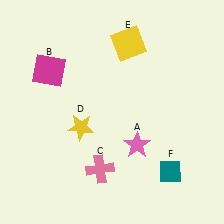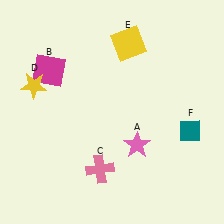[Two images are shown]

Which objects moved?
The objects that moved are: the yellow star (D), the teal diamond (F).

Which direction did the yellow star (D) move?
The yellow star (D) moved left.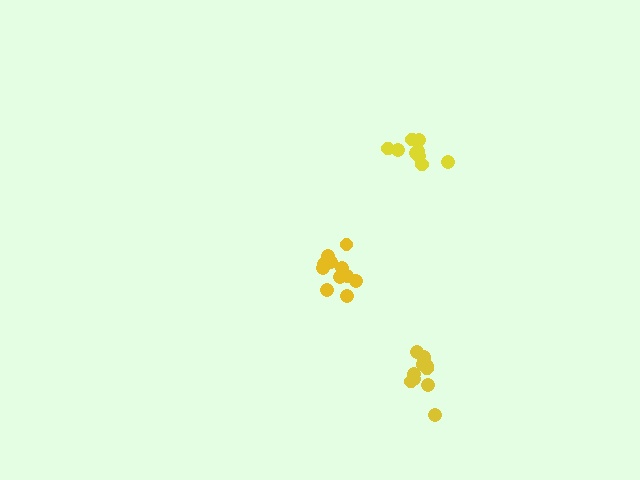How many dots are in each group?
Group 1: 9 dots, Group 2: 11 dots, Group 3: 11 dots (31 total).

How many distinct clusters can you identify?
There are 3 distinct clusters.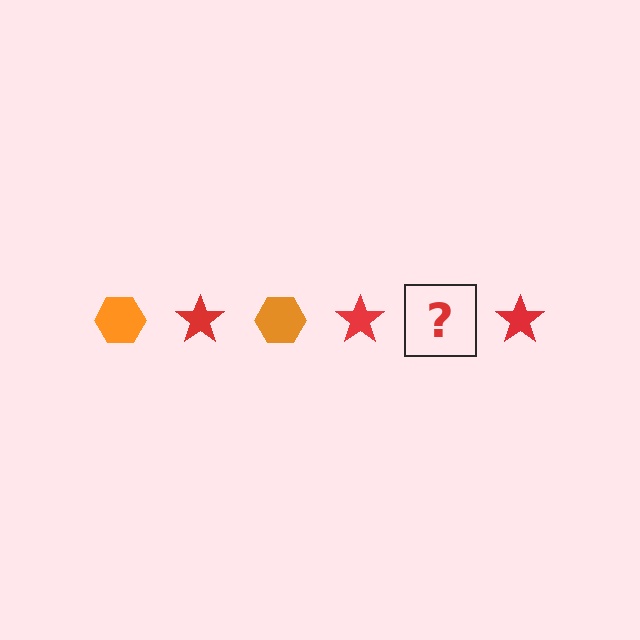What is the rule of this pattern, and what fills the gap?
The rule is that the pattern alternates between orange hexagon and red star. The gap should be filled with an orange hexagon.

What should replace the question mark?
The question mark should be replaced with an orange hexagon.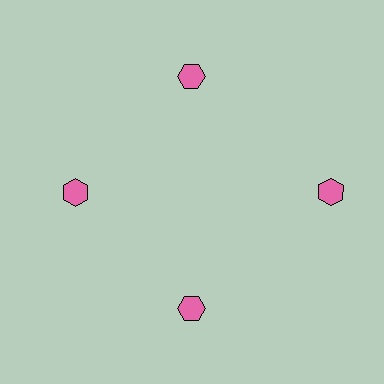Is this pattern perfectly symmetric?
No. The 4 pink hexagons are arranged in a ring, but one element near the 3 o'clock position is pushed outward from the center, breaking the 4-fold rotational symmetry.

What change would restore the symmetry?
The symmetry would be restored by moving it inward, back onto the ring so that all 4 hexagons sit at equal angles and equal distance from the center.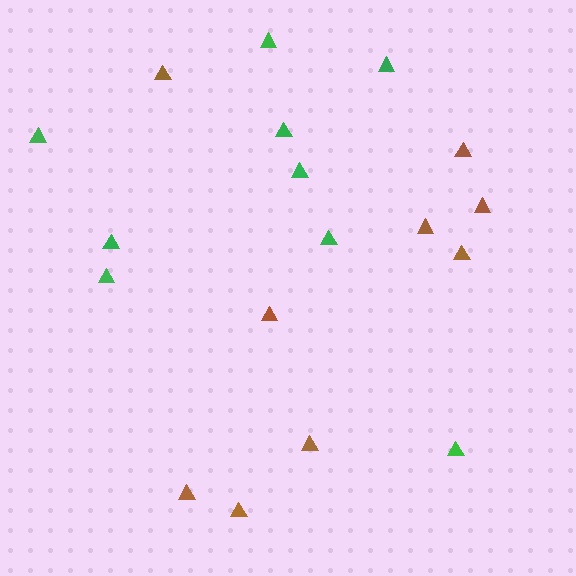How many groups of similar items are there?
There are 2 groups: one group of green triangles (9) and one group of brown triangles (9).